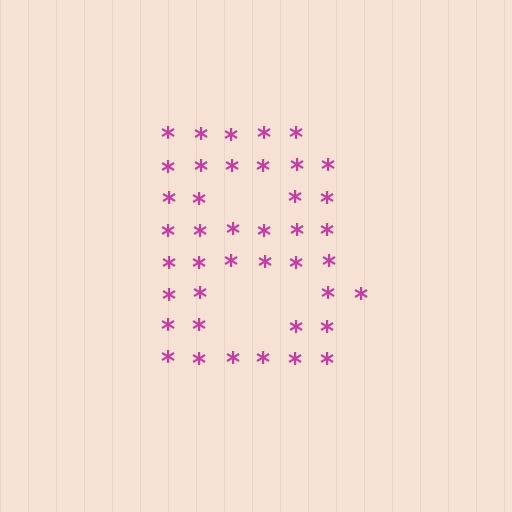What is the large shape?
The large shape is the letter B.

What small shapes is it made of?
It is made of small asterisks.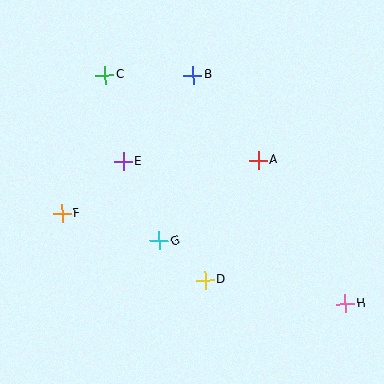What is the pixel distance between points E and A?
The distance between E and A is 135 pixels.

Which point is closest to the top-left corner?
Point C is closest to the top-left corner.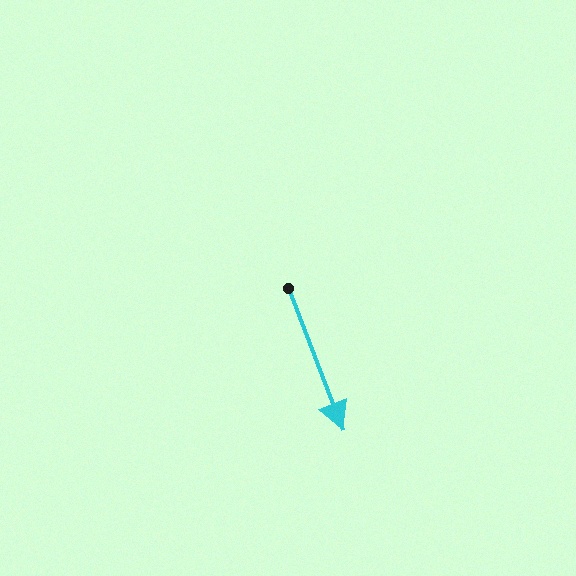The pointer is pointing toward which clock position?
Roughly 5 o'clock.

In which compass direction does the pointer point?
South.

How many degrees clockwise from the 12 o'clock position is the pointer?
Approximately 159 degrees.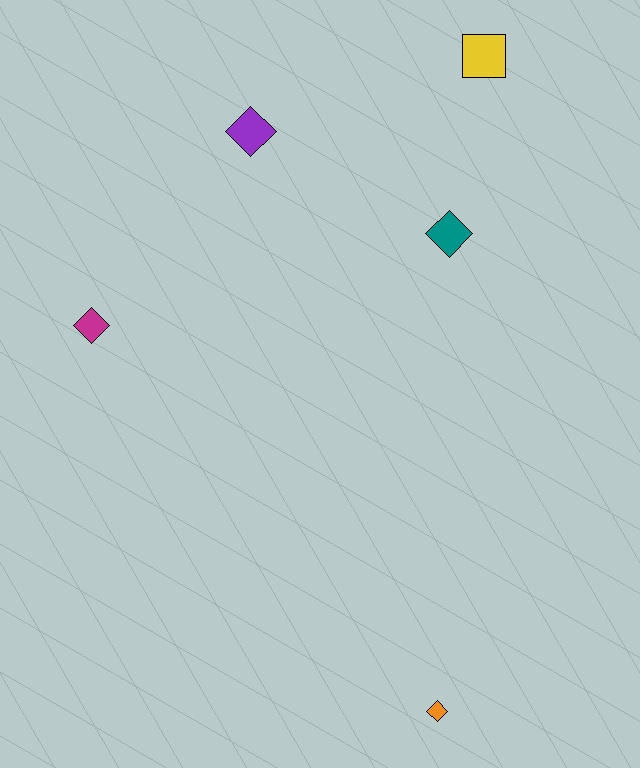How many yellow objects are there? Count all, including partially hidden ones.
There is 1 yellow object.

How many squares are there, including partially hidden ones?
There is 1 square.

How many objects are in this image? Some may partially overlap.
There are 5 objects.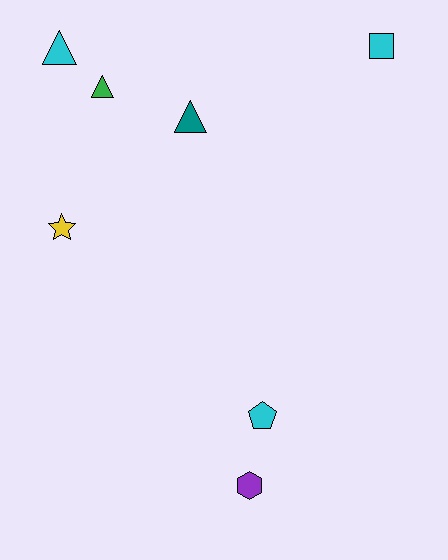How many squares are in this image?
There is 1 square.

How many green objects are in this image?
There is 1 green object.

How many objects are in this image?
There are 7 objects.